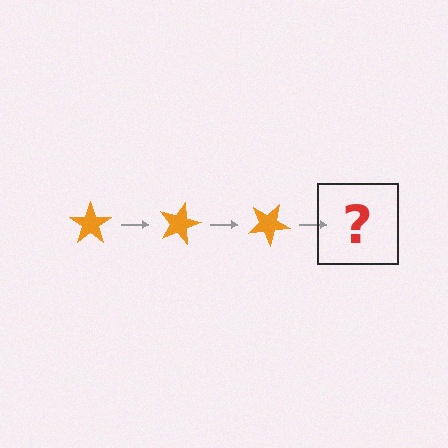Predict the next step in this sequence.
The next step is an orange star rotated 45 degrees.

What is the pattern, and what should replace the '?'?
The pattern is that the star rotates 15 degrees each step. The '?' should be an orange star rotated 45 degrees.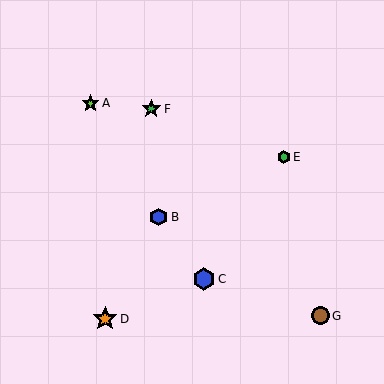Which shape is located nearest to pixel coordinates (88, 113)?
The lime star (labeled A) at (90, 103) is nearest to that location.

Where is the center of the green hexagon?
The center of the green hexagon is at (284, 157).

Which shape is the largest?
The orange star (labeled D) is the largest.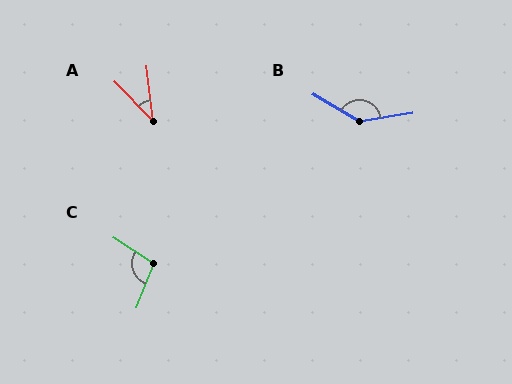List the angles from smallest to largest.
A (37°), C (102°), B (141°).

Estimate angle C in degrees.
Approximately 102 degrees.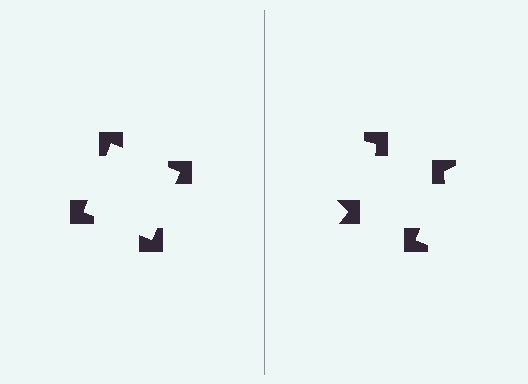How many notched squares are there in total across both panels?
8 — 4 on each side.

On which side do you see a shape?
An illusory square appears on the left side. On the right side the wedge cuts are rotated, so no coherent shape forms.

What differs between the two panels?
The notched squares are positioned identically on both sides; only the wedge orientations differ. On the left they align to a square; on the right they are misaligned.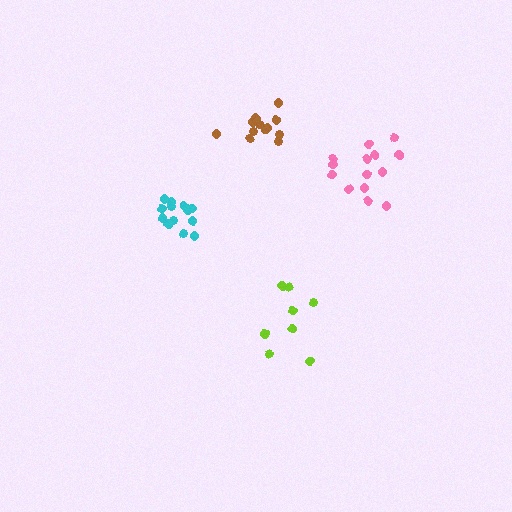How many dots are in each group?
Group 1: 12 dots, Group 2: 13 dots, Group 3: 8 dots, Group 4: 14 dots (47 total).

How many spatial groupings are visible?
There are 4 spatial groupings.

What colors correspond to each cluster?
The clusters are colored: brown, cyan, lime, pink.